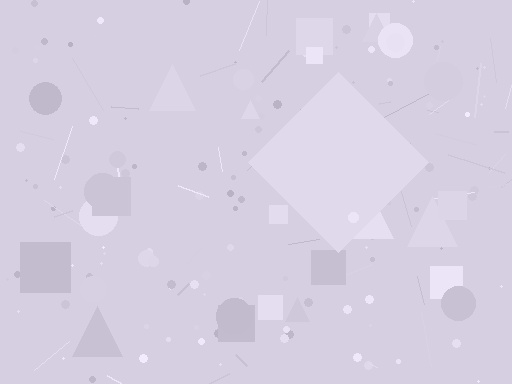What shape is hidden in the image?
A diamond is hidden in the image.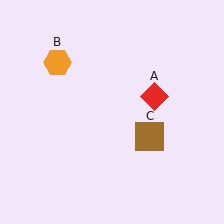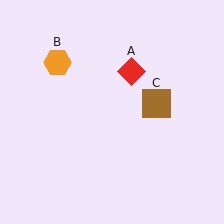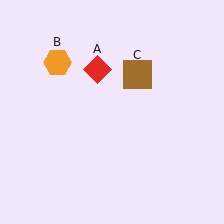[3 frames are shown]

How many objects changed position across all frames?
2 objects changed position: red diamond (object A), brown square (object C).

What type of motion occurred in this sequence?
The red diamond (object A), brown square (object C) rotated counterclockwise around the center of the scene.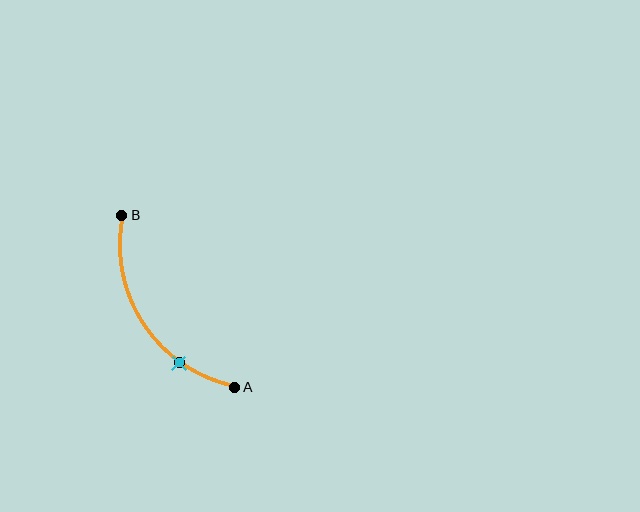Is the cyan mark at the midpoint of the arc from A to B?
No. The cyan mark lies on the arc but is closer to endpoint A. The arc midpoint would be at the point on the curve equidistant along the arc from both A and B.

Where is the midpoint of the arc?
The arc midpoint is the point on the curve farthest from the straight line joining A and B. It sits to the left of that line.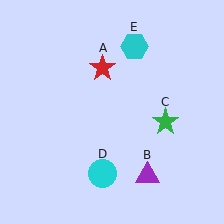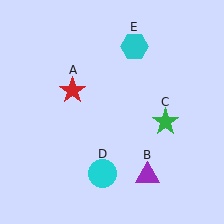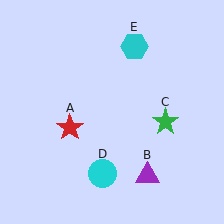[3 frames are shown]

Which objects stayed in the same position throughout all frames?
Purple triangle (object B) and green star (object C) and cyan circle (object D) and cyan hexagon (object E) remained stationary.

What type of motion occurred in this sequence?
The red star (object A) rotated counterclockwise around the center of the scene.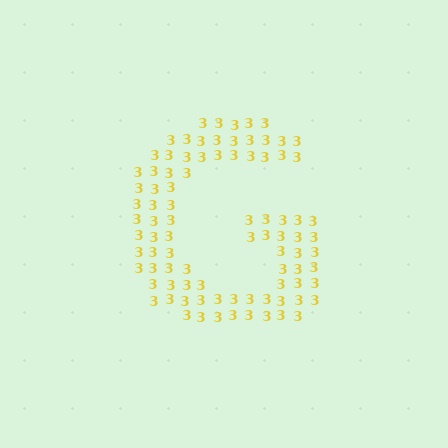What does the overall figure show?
The overall figure shows the letter G.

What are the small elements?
The small elements are digit 3's.